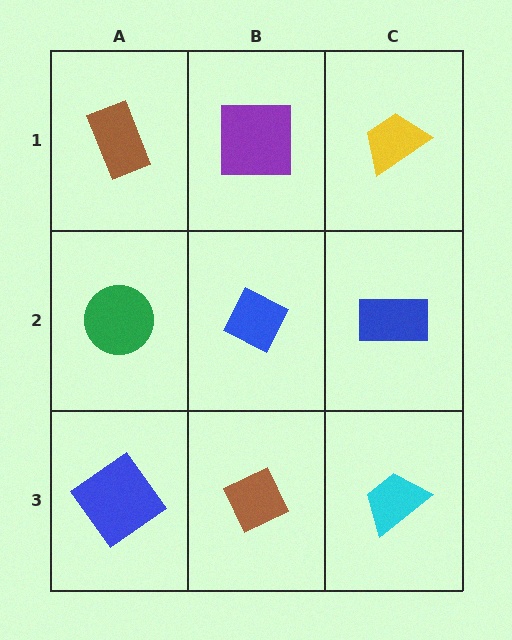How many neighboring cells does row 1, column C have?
2.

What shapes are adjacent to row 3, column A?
A green circle (row 2, column A), a brown diamond (row 3, column B).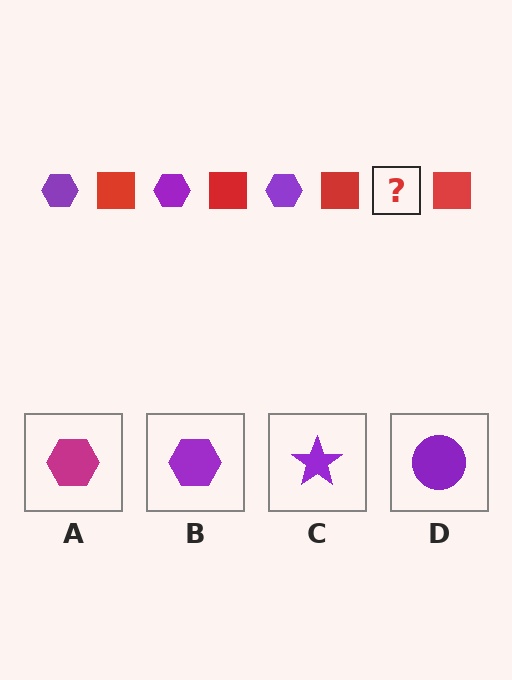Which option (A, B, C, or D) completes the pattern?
B.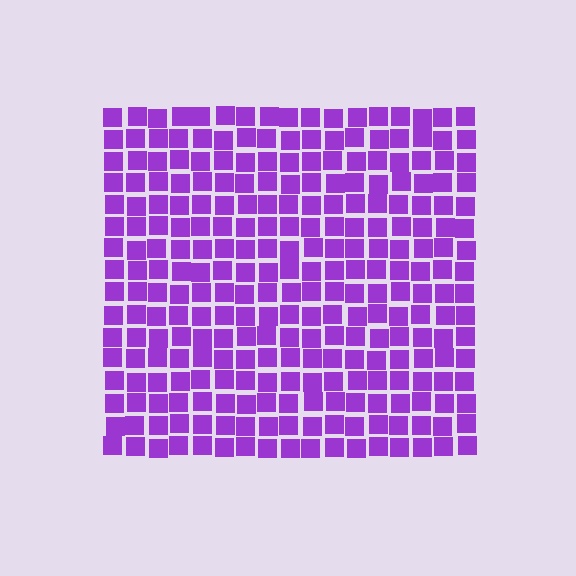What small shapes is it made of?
It is made of small squares.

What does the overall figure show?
The overall figure shows a square.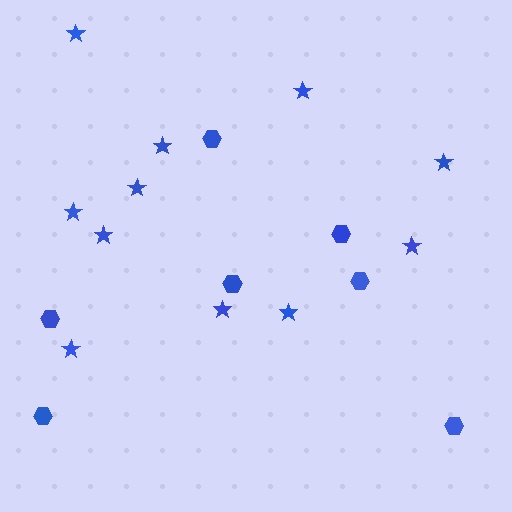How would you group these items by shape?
There are 2 groups: one group of hexagons (7) and one group of stars (11).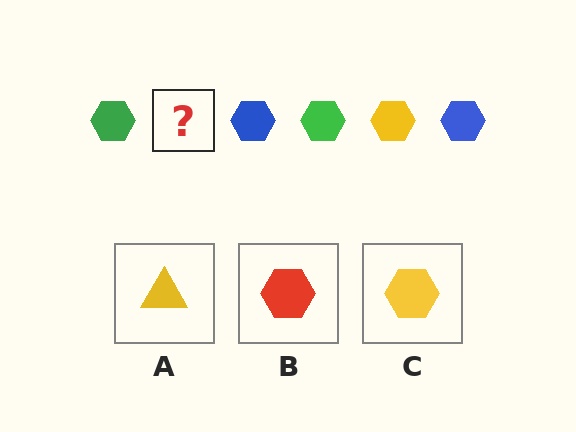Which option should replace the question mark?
Option C.